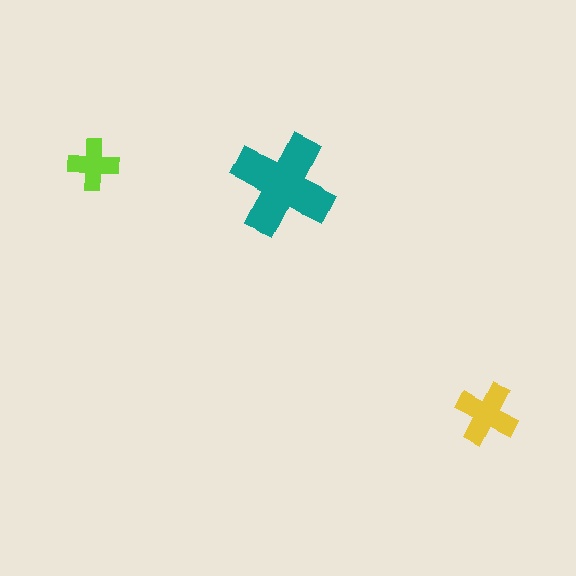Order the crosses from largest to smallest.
the teal one, the yellow one, the lime one.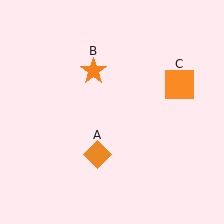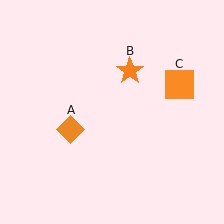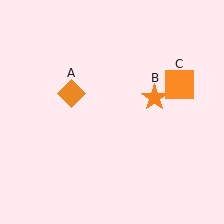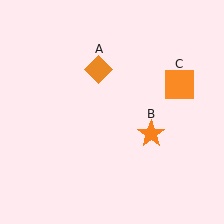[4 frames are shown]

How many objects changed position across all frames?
2 objects changed position: orange diamond (object A), orange star (object B).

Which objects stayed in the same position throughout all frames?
Orange square (object C) remained stationary.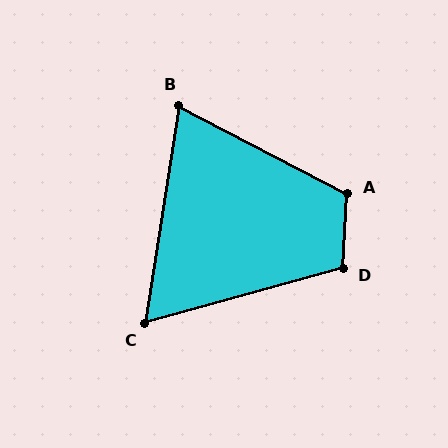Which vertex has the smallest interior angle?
C, at approximately 66 degrees.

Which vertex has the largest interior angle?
A, at approximately 114 degrees.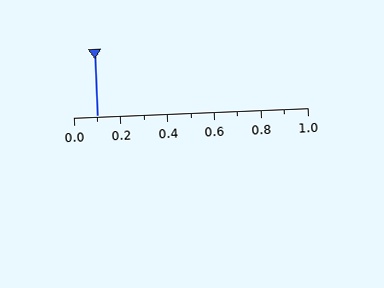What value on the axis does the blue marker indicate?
The marker indicates approximately 0.1.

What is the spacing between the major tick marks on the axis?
The major ticks are spaced 0.2 apart.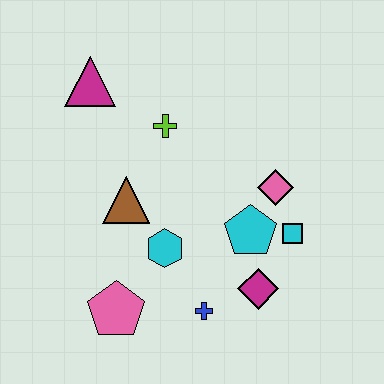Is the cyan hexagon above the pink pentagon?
Yes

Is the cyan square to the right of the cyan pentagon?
Yes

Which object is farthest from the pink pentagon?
The magenta triangle is farthest from the pink pentagon.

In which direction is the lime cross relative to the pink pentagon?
The lime cross is above the pink pentagon.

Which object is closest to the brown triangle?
The cyan hexagon is closest to the brown triangle.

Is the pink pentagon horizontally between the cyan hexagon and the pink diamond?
No